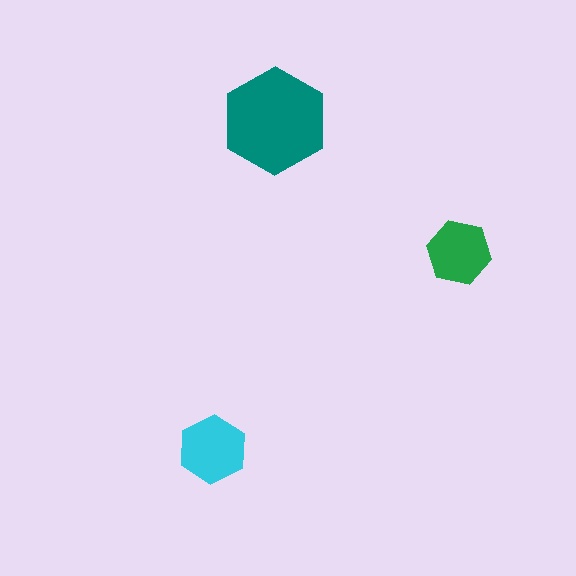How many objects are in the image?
There are 3 objects in the image.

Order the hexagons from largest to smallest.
the teal one, the cyan one, the green one.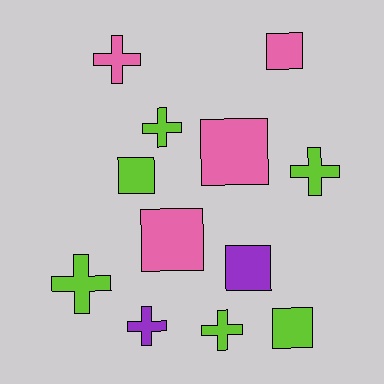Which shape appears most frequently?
Square, with 6 objects.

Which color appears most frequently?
Lime, with 6 objects.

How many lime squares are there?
There are 2 lime squares.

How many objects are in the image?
There are 12 objects.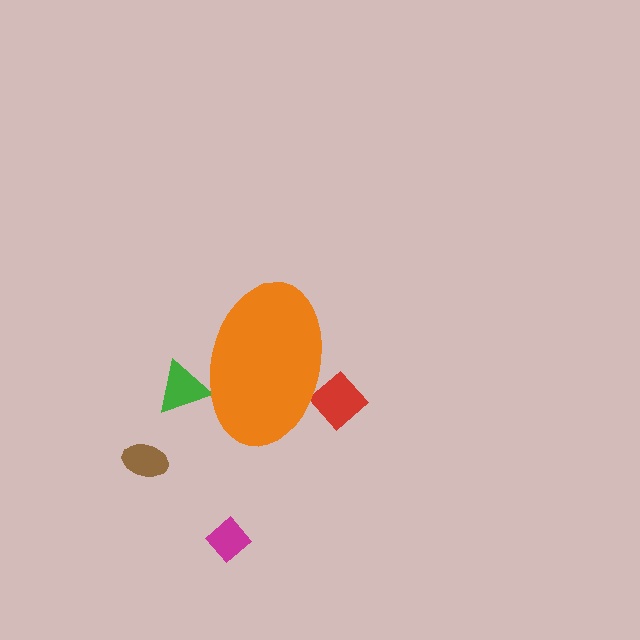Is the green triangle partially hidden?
Yes, the green triangle is partially hidden behind the orange ellipse.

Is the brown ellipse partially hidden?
No, the brown ellipse is fully visible.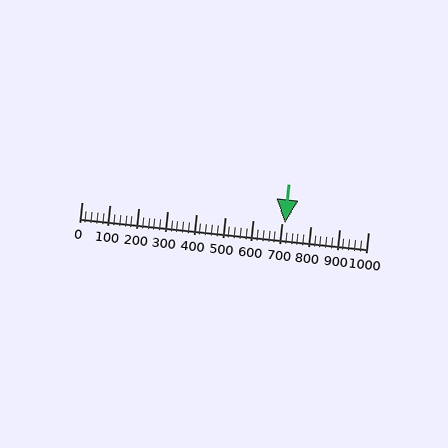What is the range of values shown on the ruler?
The ruler shows values from 0 to 1000.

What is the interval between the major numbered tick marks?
The major tick marks are spaced 100 units apart.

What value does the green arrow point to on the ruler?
The green arrow points to approximately 710.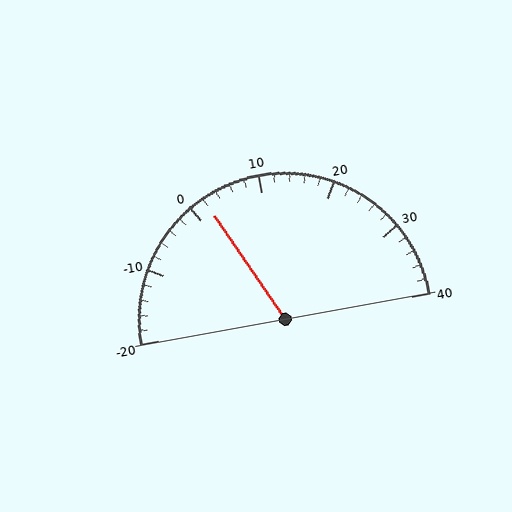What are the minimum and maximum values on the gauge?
The gauge ranges from -20 to 40.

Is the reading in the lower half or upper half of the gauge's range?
The reading is in the lower half of the range (-20 to 40).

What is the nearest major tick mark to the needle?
The nearest major tick mark is 0.